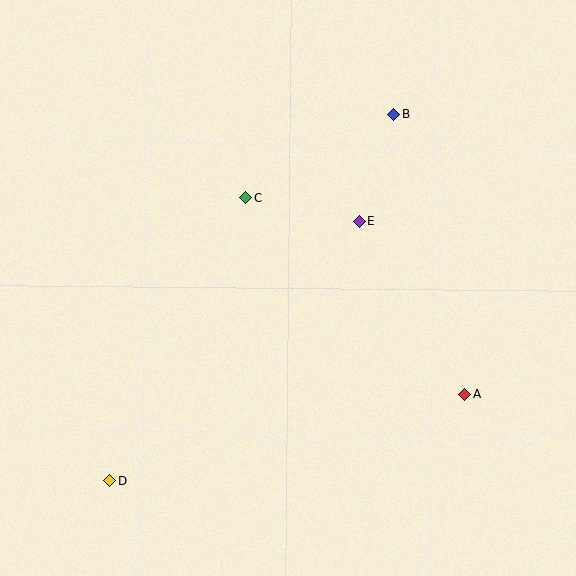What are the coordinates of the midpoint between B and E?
The midpoint between B and E is at (376, 168).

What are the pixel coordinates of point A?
Point A is at (465, 394).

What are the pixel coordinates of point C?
Point C is at (246, 197).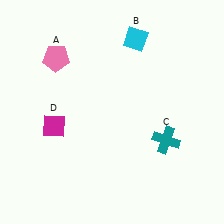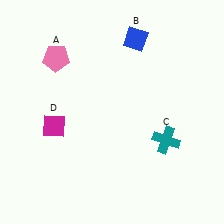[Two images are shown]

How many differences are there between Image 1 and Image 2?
There is 1 difference between the two images.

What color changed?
The diamond (B) changed from cyan in Image 1 to blue in Image 2.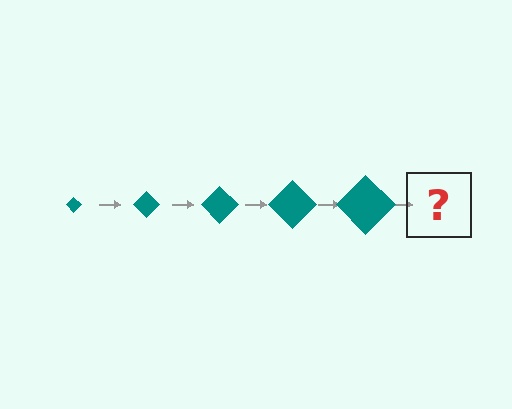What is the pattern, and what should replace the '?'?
The pattern is that the diamond gets progressively larger each step. The '?' should be a teal diamond, larger than the previous one.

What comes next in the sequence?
The next element should be a teal diamond, larger than the previous one.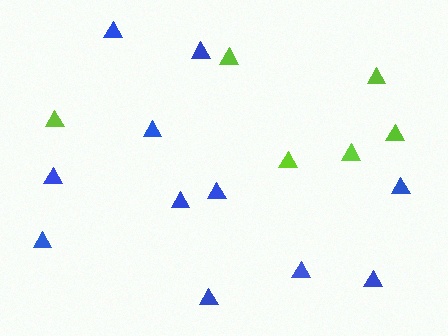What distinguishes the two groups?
There are 2 groups: one group of blue triangles (11) and one group of lime triangles (6).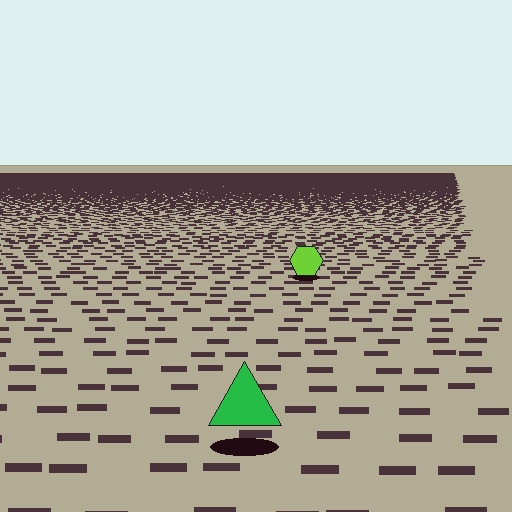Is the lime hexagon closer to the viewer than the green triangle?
No. The green triangle is closer — you can tell from the texture gradient: the ground texture is coarser near it.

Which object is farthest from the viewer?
The lime hexagon is farthest from the viewer. It appears smaller and the ground texture around it is denser.